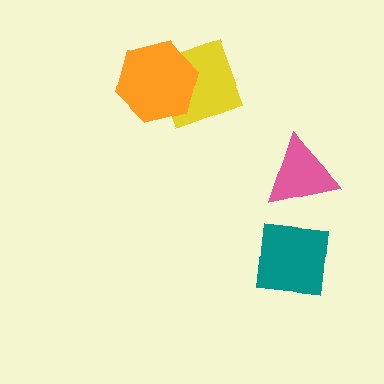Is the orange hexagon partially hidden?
No, no other shape covers it.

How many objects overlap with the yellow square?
1 object overlaps with the yellow square.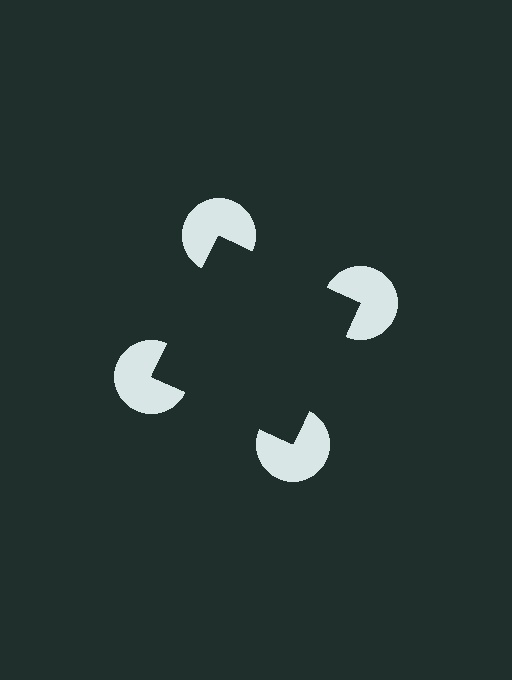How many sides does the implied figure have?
4 sides.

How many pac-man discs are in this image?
There are 4 — one at each vertex of the illusory square.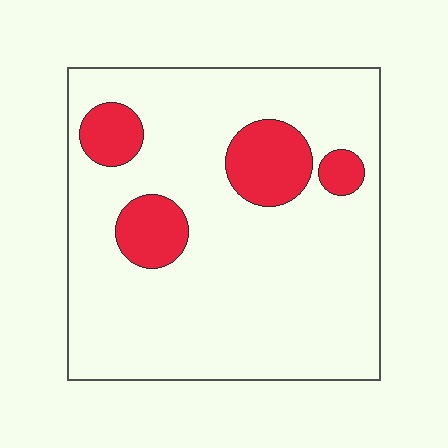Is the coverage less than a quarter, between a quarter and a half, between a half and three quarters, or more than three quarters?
Less than a quarter.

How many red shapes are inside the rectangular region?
4.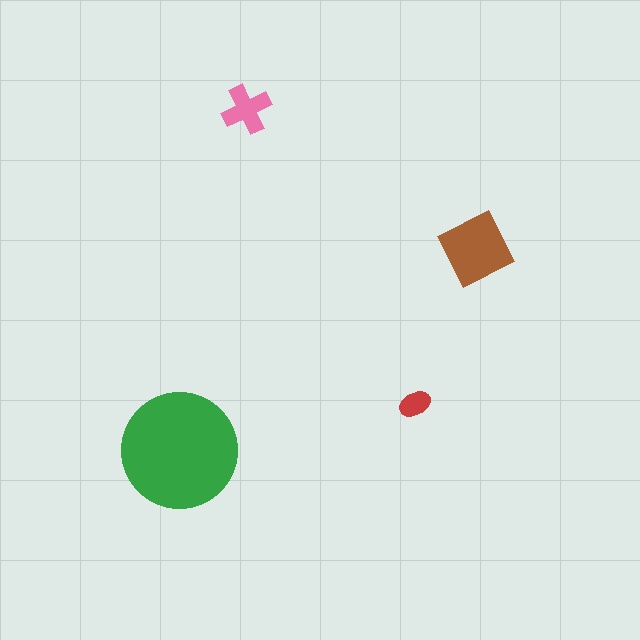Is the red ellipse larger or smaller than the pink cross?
Smaller.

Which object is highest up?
The pink cross is topmost.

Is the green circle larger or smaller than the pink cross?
Larger.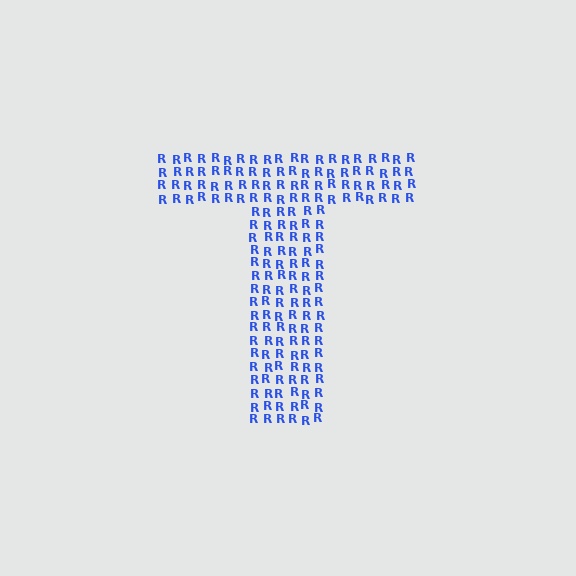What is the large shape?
The large shape is the letter T.